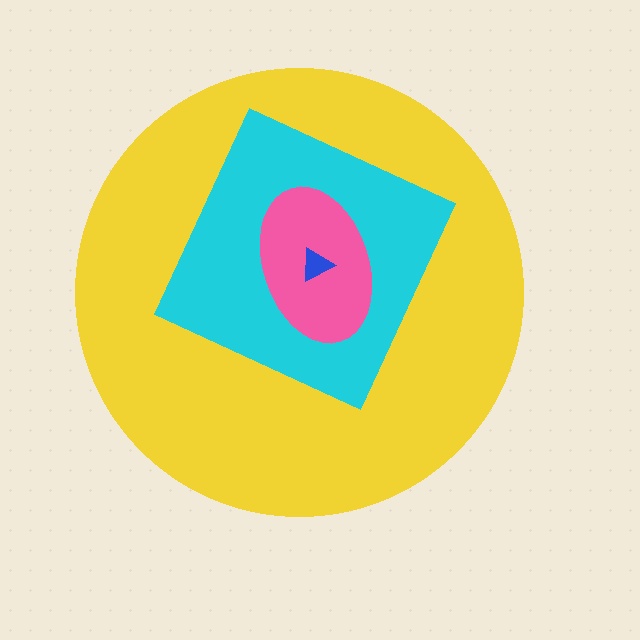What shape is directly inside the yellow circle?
The cyan diamond.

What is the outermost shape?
The yellow circle.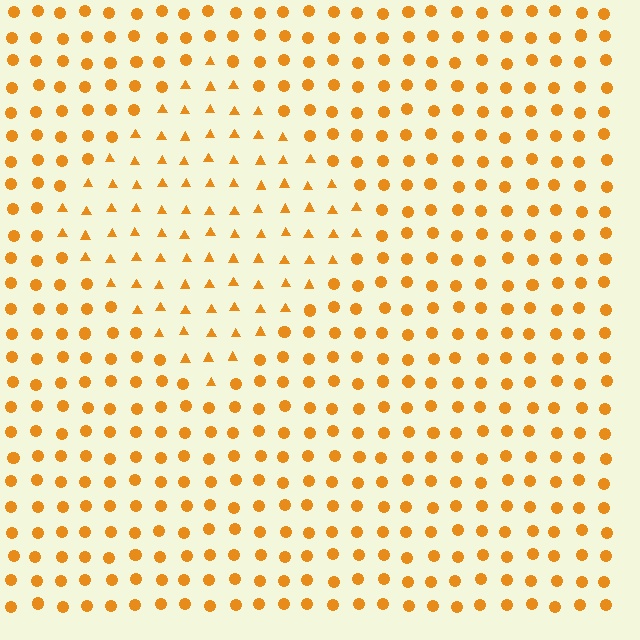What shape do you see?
I see a diamond.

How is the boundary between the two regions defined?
The boundary is defined by a change in element shape: triangles inside vs. circles outside. All elements share the same color and spacing.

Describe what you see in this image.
The image is filled with small orange elements arranged in a uniform grid. A diamond-shaped region contains triangles, while the surrounding area contains circles. The boundary is defined purely by the change in element shape.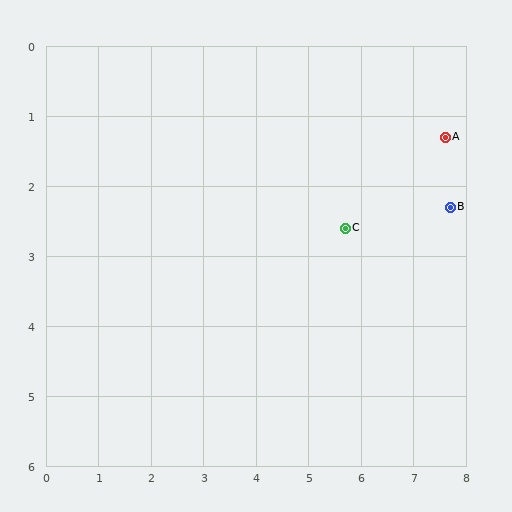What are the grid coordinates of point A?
Point A is at approximately (7.6, 1.3).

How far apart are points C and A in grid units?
Points C and A are about 2.3 grid units apart.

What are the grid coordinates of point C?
Point C is at approximately (5.7, 2.6).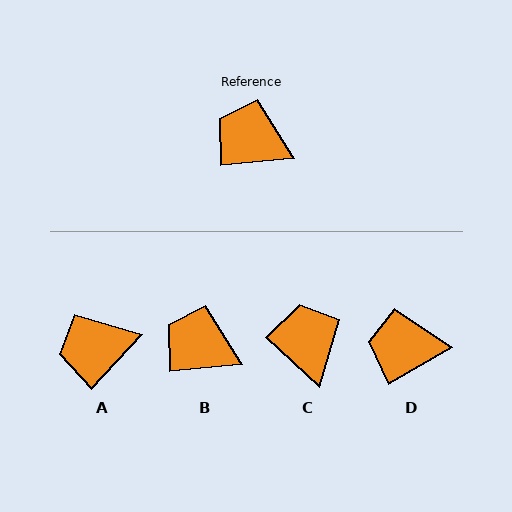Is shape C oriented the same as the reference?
No, it is off by about 48 degrees.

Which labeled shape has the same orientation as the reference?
B.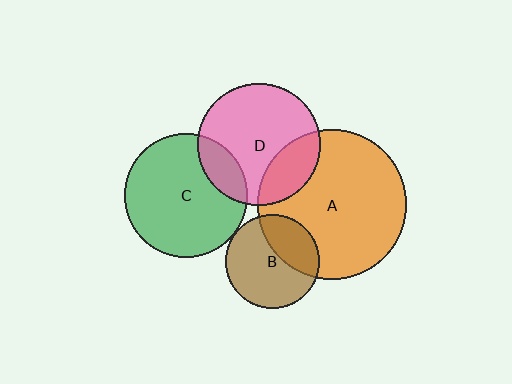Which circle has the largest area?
Circle A (orange).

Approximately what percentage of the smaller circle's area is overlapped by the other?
Approximately 35%.